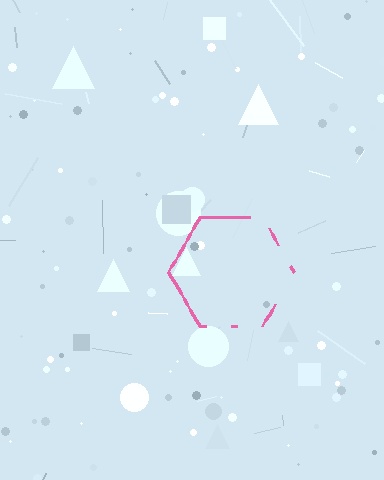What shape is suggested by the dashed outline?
The dashed outline suggests a hexagon.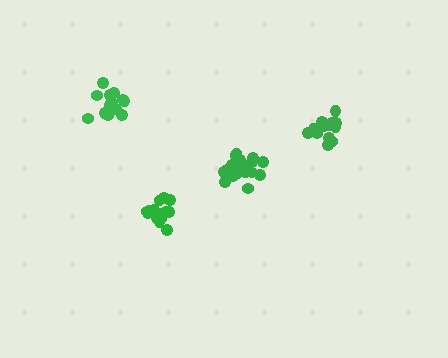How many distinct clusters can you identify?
There are 4 distinct clusters.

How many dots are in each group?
Group 1: 17 dots, Group 2: 15 dots, Group 3: 20 dots, Group 4: 16 dots (68 total).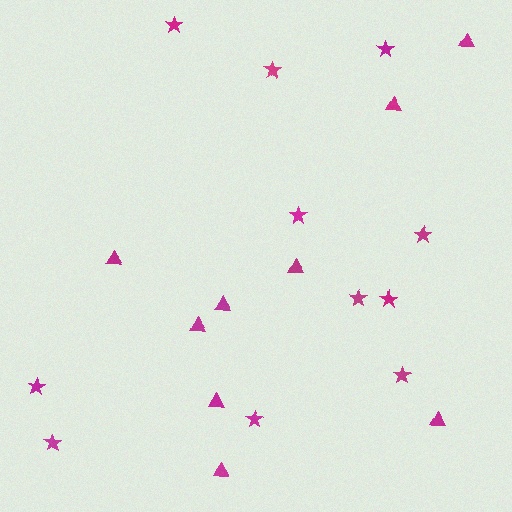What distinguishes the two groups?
There are 2 groups: one group of stars (11) and one group of triangles (9).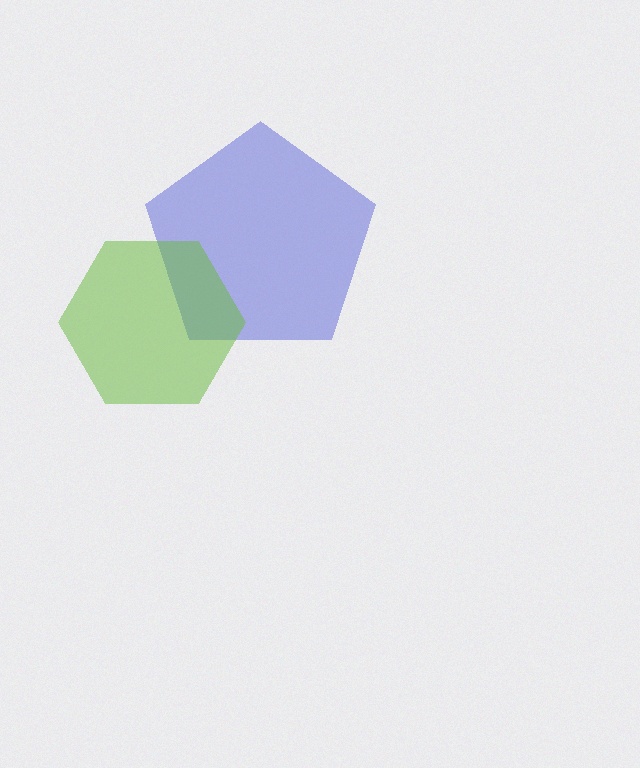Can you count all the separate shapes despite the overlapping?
Yes, there are 2 separate shapes.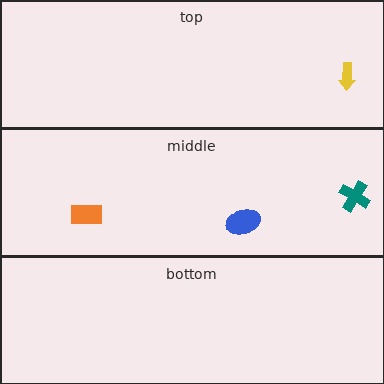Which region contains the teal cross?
The middle region.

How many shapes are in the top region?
1.